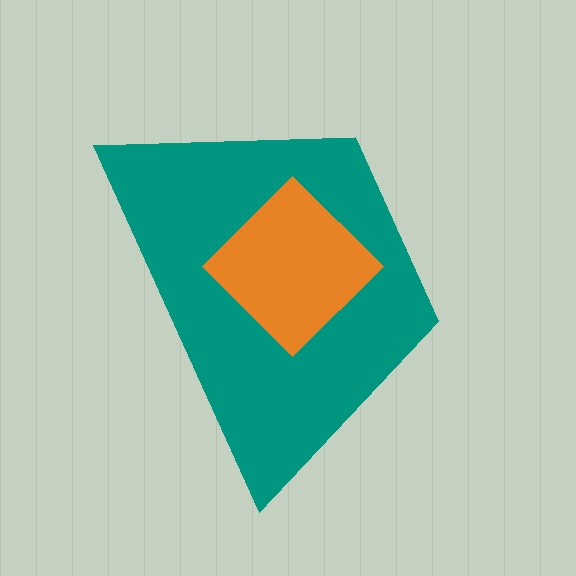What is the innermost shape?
The orange diamond.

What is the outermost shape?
The teal trapezoid.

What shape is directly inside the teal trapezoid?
The orange diamond.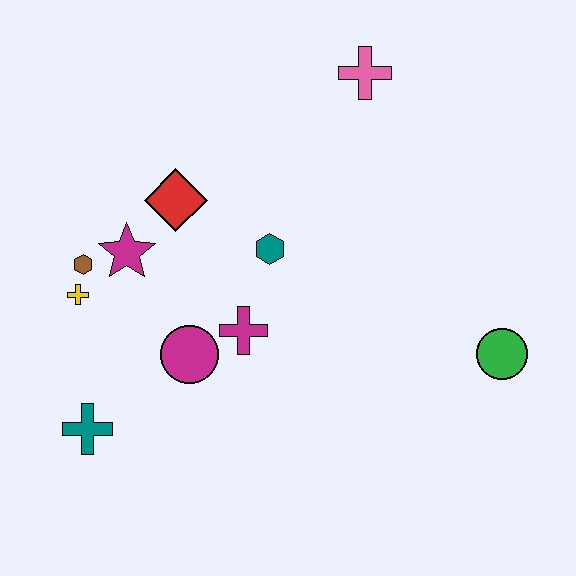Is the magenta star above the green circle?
Yes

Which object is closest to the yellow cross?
The brown hexagon is closest to the yellow cross.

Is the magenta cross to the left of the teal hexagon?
Yes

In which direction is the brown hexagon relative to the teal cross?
The brown hexagon is above the teal cross.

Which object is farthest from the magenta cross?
The pink cross is farthest from the magenta cross.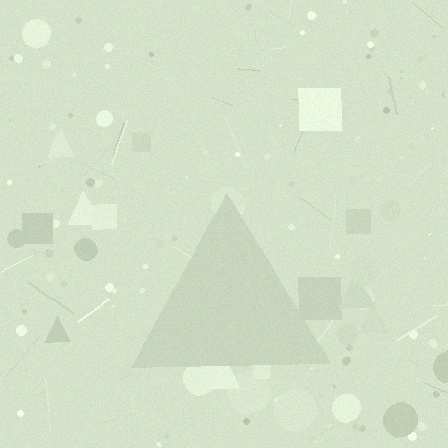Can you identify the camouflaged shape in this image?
The camouflaged shape is a triangle.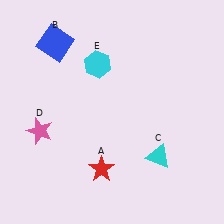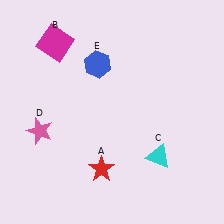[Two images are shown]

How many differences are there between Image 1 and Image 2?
There are 2 differences between the two images.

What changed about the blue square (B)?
In Image 1, B is blue. In Image 2, it changed to magenta.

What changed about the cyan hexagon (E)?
In Image 1, E is cyan. In Image 2, it changed to blue.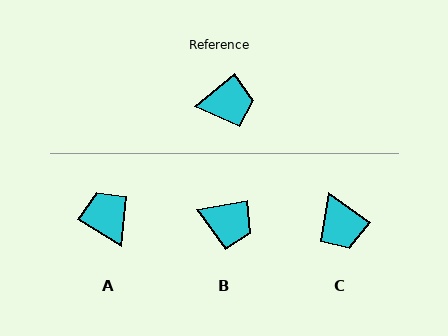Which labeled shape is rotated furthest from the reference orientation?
A, about 109 degrees away.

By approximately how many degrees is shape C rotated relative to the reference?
Approximately 75 degrees clockwise.